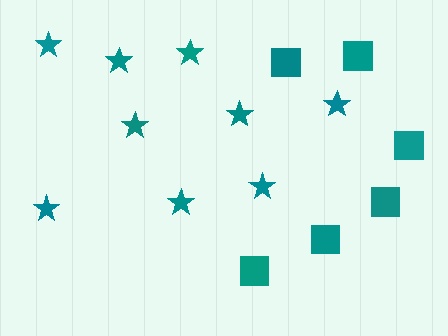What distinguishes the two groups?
There are 2 groups: one group of squares (6) and one group of stars (9).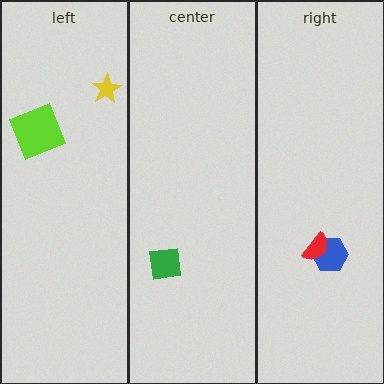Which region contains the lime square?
The left region.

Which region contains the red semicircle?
The right region.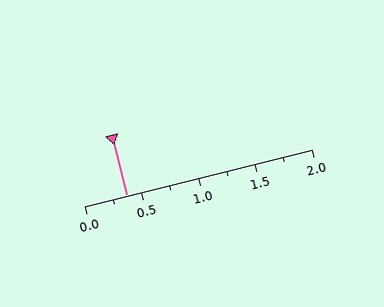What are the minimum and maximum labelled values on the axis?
The axis runs from 0.0 to 2.0.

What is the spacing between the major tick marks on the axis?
The major ticks are spaced 0.5 apart.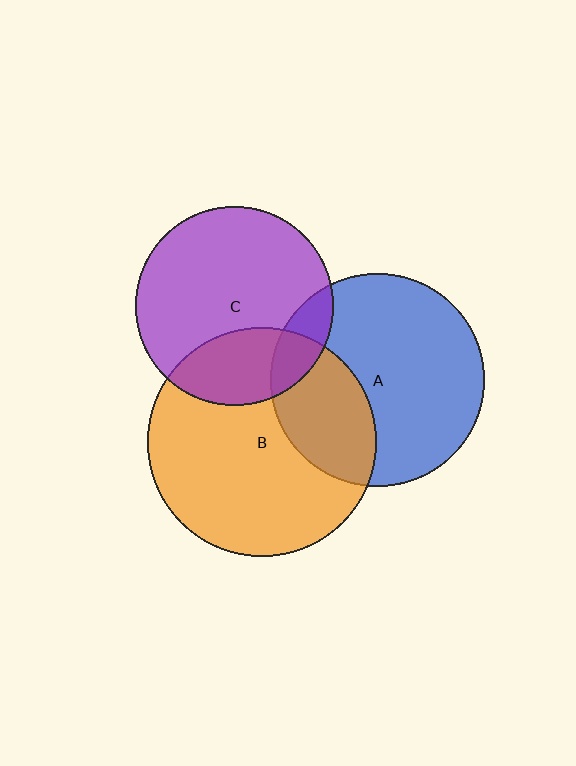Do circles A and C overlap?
Yes.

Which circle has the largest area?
Circle B (orange).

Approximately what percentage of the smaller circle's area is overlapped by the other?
Approximately 15%.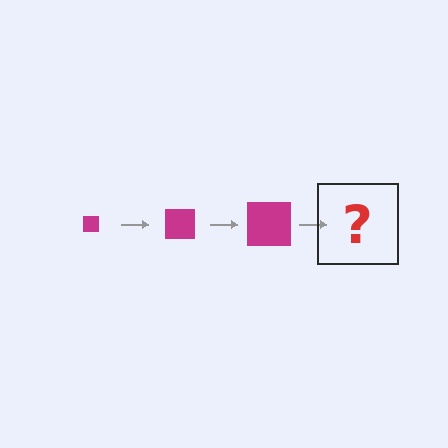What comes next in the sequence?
The next element should be a magenta square, larger than the previous one.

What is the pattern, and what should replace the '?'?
The pattern is that the square gets progressively larger each step. The '?' should be a magenta square, larger than the previous one.